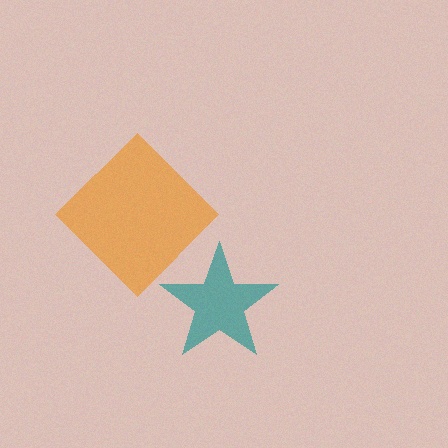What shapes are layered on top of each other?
The layered shapes are: an orange diamond, a teal star.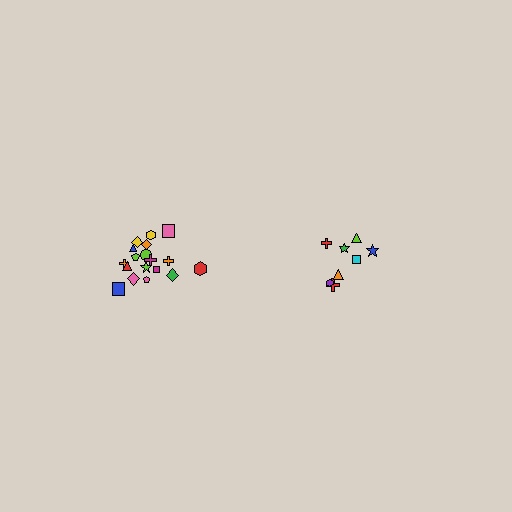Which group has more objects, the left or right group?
The left group.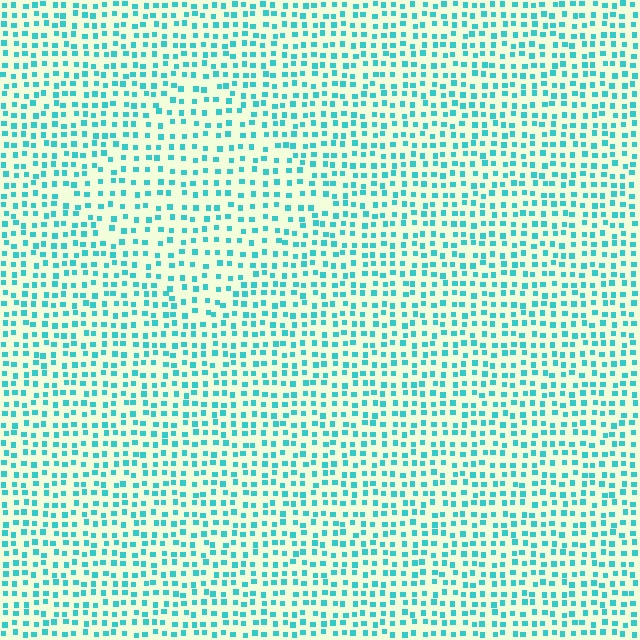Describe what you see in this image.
The image contains small cyan elements arranged at two different densities. A diamond-shaped region is visible where the elements are less densely packed than the surrounding area.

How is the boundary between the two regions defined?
The boundary is defined by a change in element density (approximately 1.4x ratio). All elements are the same color, size, and shape.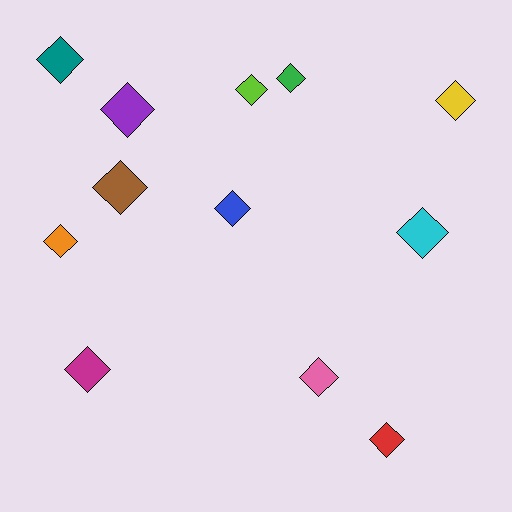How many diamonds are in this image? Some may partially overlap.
There are 12 diamonds.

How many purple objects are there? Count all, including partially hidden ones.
There is 1 purple object.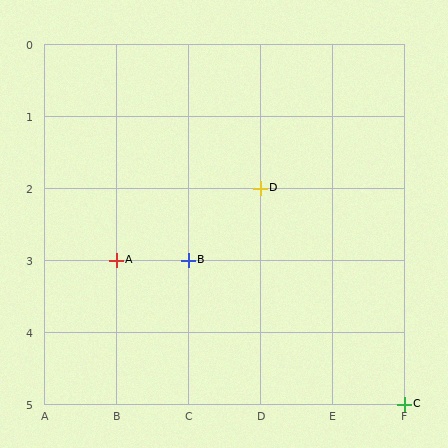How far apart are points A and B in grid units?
Points A and B are 1 column apart.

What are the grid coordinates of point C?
Point C is at grid coordinates (F, 5).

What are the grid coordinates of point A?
Point A is at grid coordinates (B, 3).